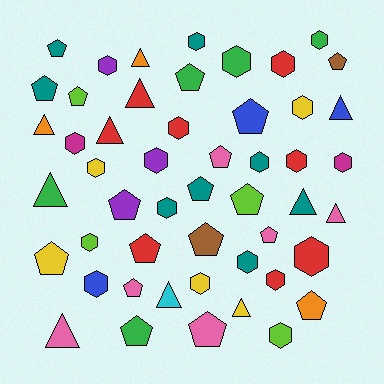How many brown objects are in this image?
There are 2 brown objects.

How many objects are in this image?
There are 50 objects.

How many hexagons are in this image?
There are 21 hexagons.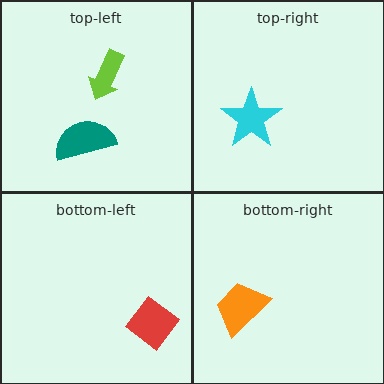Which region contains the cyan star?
The top-right region.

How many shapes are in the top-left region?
2.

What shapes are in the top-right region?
The cyan star.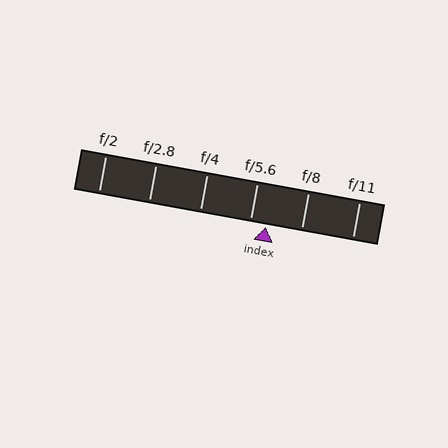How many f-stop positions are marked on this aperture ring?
There are 6 f-stop positions marked.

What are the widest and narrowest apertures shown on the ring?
The widest aperture shown is f/2 and the narrowest is f/11.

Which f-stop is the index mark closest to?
The index mark is closest to f/5.6.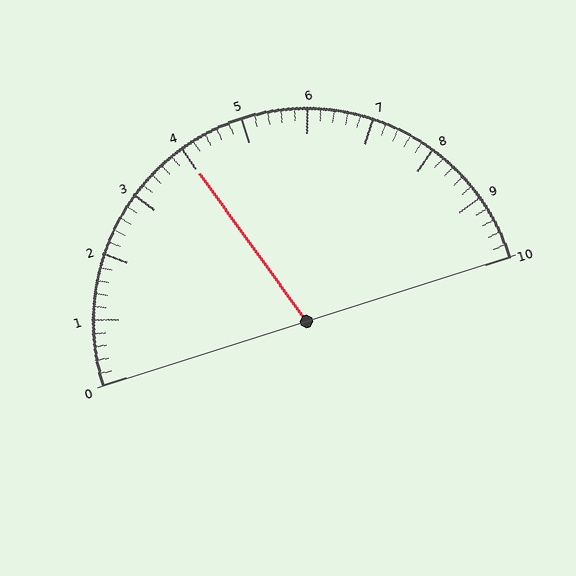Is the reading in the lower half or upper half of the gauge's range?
The reading is in the lower half of the range (0 to 10).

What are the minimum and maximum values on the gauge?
The gauge ranges from 0 to 10.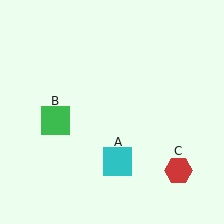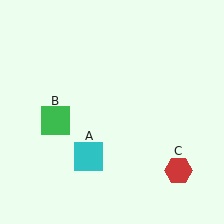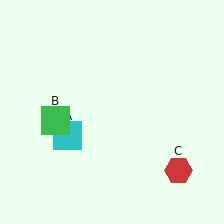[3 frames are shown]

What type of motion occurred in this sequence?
The cyan square (object A) rotated clockwise around the center of the scene.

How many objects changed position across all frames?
1 object changed position: cyan square (object A).